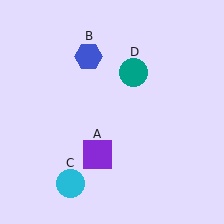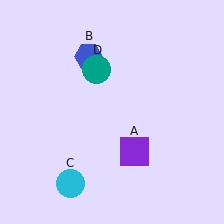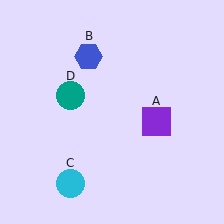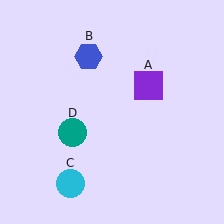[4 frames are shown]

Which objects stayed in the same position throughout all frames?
Blue hexagon (object B) and cyan circle (object C) remained stationary.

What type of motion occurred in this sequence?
The purple square (object A), teal circle (object D) rotated counterclockwise around the center of the scene.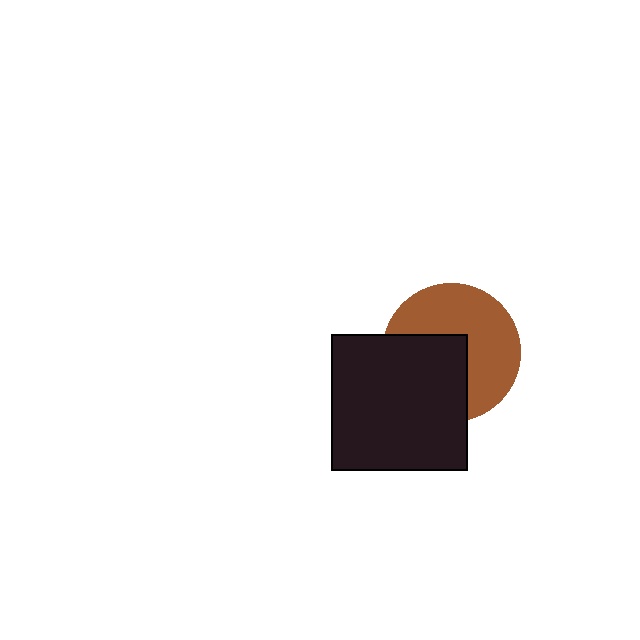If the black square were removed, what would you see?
You would see the complete brown circle.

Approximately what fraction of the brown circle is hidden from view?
Roughly 43% of the brown circle is hidden behind the black square.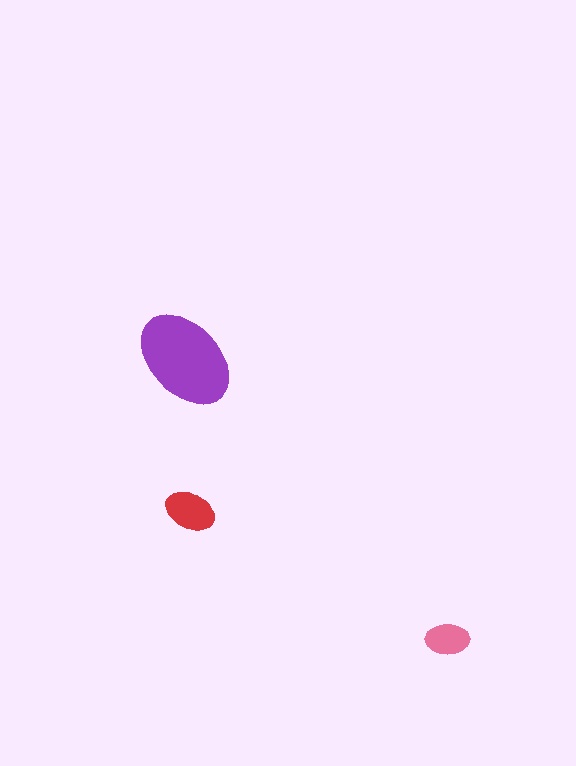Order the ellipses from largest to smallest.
the purple one, the red one, the pink one.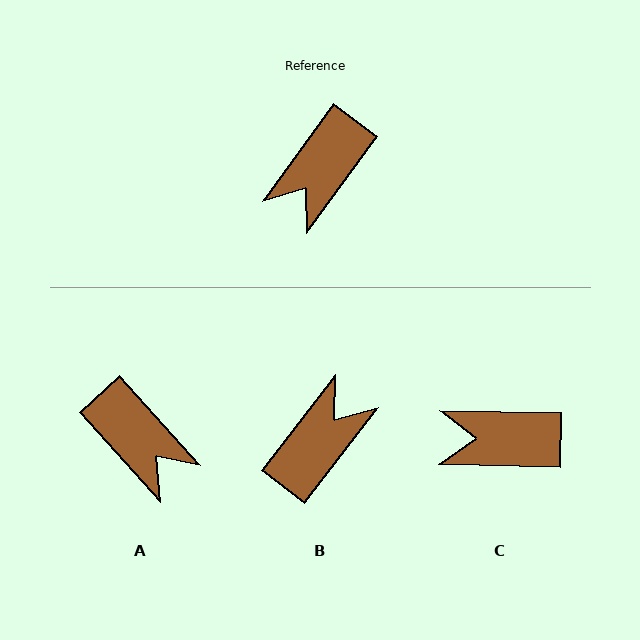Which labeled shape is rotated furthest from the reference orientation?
B, about 179 degrees away.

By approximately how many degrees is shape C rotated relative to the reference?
Approximately 55 degrees clockwise.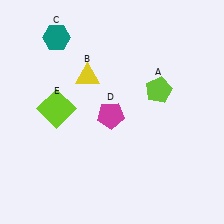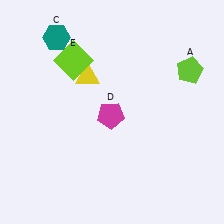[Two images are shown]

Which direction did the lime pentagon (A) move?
The lime pentagon (A) moved right.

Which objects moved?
The objects that moved are: the lime pentagon (A), the lime square (E).